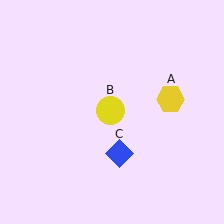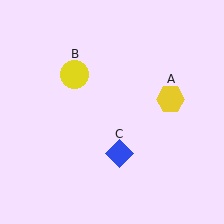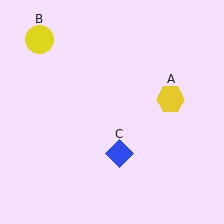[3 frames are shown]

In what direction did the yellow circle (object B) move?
The yellow circle (object B) moved up and to the left.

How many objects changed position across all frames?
1 object changed position: yellow circle (object B).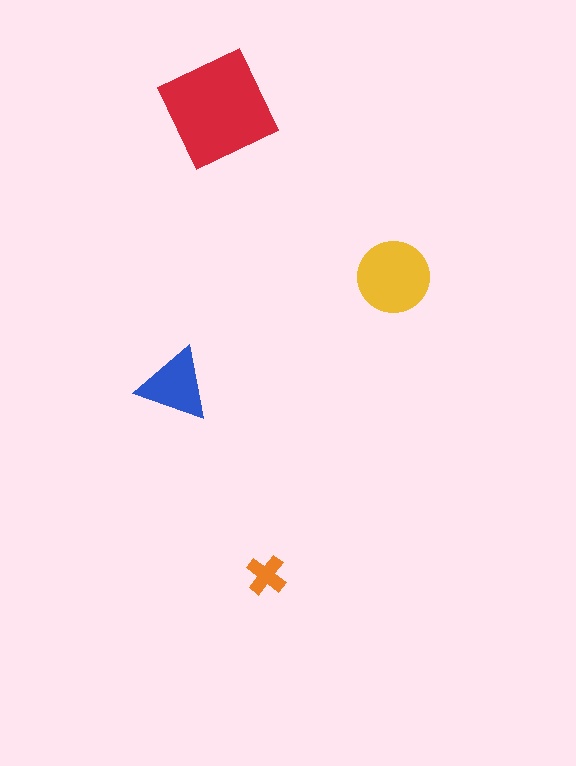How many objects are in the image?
There are 4 objects in the image.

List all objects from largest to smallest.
The red diamond, the yellow circle, the blue triangle, the orange cross.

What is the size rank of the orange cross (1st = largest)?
4th.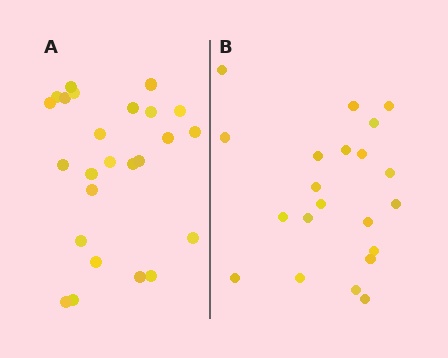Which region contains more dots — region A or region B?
Region A (the left region) has more dots.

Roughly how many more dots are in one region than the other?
Region A has about 4 more dots than region B.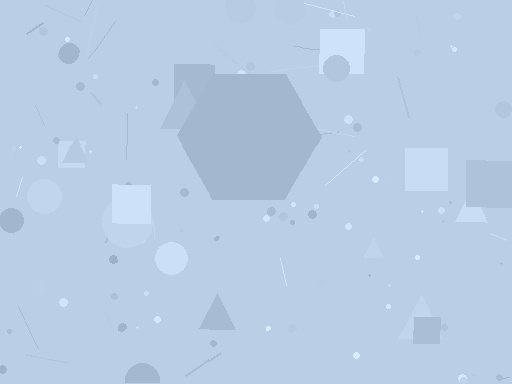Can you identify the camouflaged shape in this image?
The camouflaged shape is a hexagon.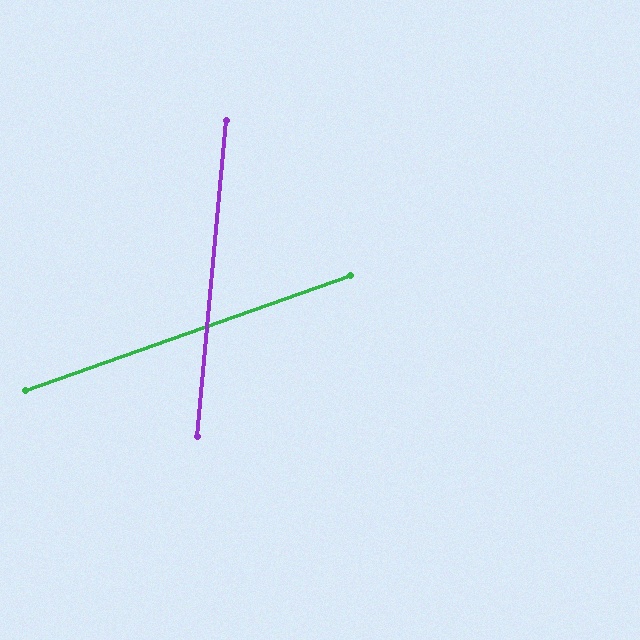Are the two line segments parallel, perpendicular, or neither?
Neither parallel nor perpendicular — they differ by about 65°.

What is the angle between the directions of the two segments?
Approximately 65 degrees.